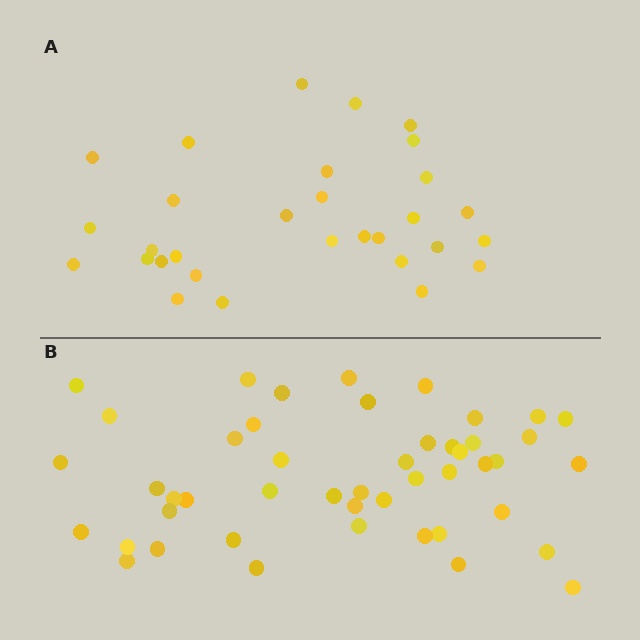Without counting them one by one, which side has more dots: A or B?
Region B (the bottom region) has more dots.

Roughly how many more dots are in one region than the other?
Region B has approximately 15 more dots than region A.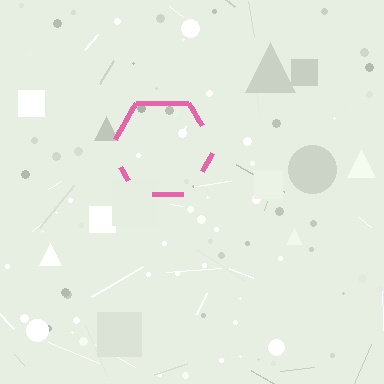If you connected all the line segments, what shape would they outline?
They would outline a hexagon.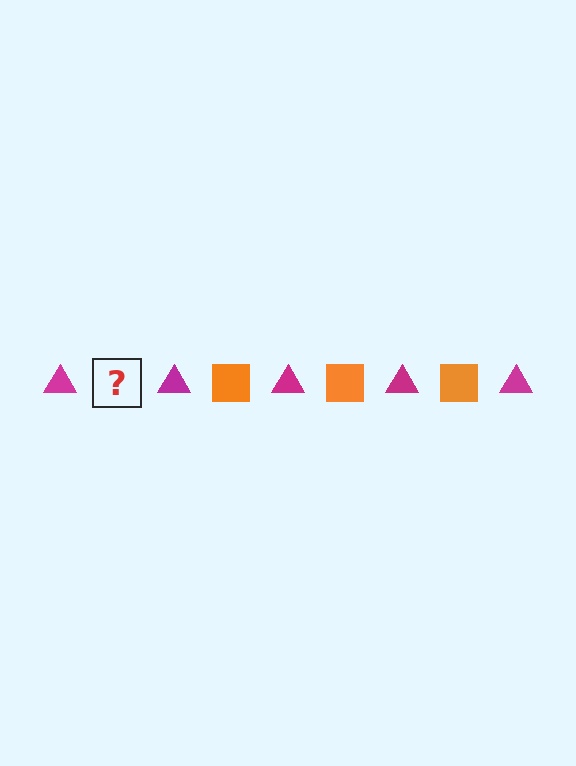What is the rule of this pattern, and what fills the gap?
The rule is that the pattern alternates between magenta triangle and orange square. The gap should be filled with an orange square.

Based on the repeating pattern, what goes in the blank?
The blank should be an orange square.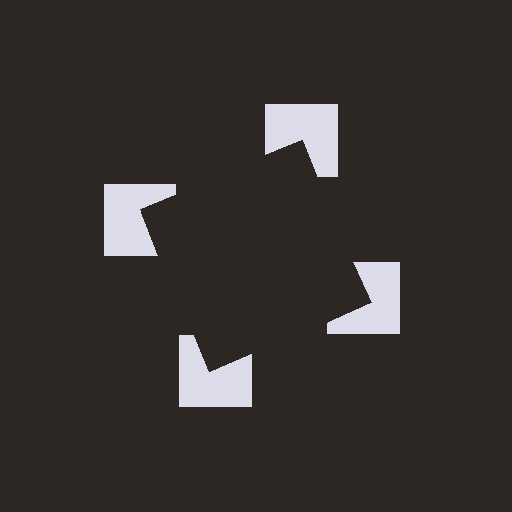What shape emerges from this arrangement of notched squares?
An illusory square — its edges are inferred from the aligned wedge cuts in the notched squares, not physically drawn.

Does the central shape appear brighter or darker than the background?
It typically appears slightly darker than the background, even though no actual brightness change is drawn.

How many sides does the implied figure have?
4 sides.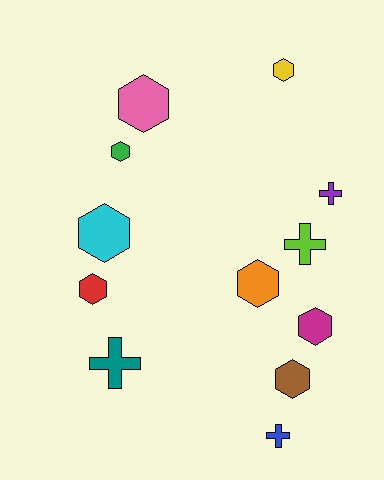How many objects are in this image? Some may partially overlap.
There are 12 objects.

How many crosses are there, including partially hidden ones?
There are 4 crosses.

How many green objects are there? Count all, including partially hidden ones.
There is 1 green object.